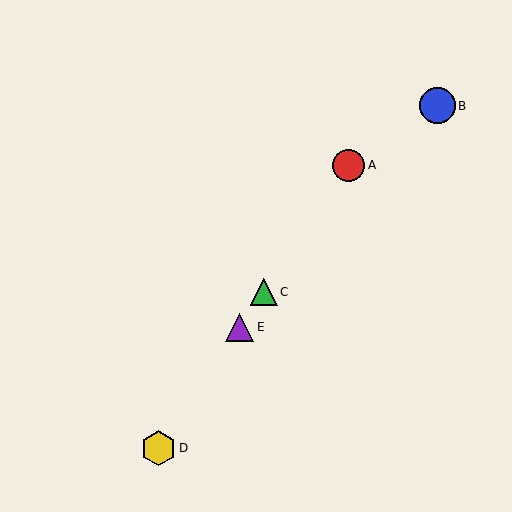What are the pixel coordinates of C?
Object C is at (264, 292).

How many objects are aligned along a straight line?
4 objects (A, C, D, E) are aligned along a straight line.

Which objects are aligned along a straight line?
Objects A, C, D, E are aligned along a straight line.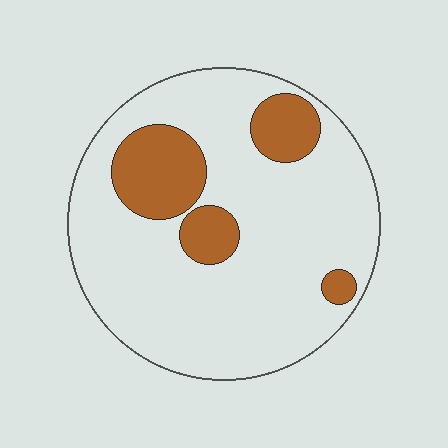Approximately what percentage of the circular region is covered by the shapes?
Approximately 20%.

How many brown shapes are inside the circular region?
4.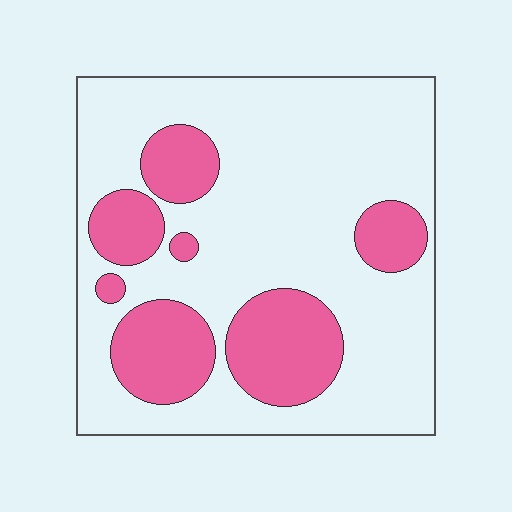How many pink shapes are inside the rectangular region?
7.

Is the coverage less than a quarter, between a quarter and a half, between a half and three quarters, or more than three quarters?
Between a quarter and a half.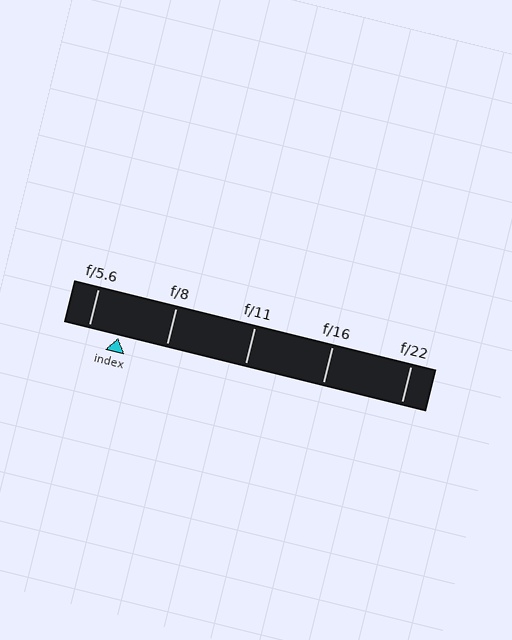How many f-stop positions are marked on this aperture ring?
There are 5 f-stop positions marked.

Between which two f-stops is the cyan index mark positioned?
The index mark is between f/5.6 and f/8.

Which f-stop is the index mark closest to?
The index mark is closest to f/5.6.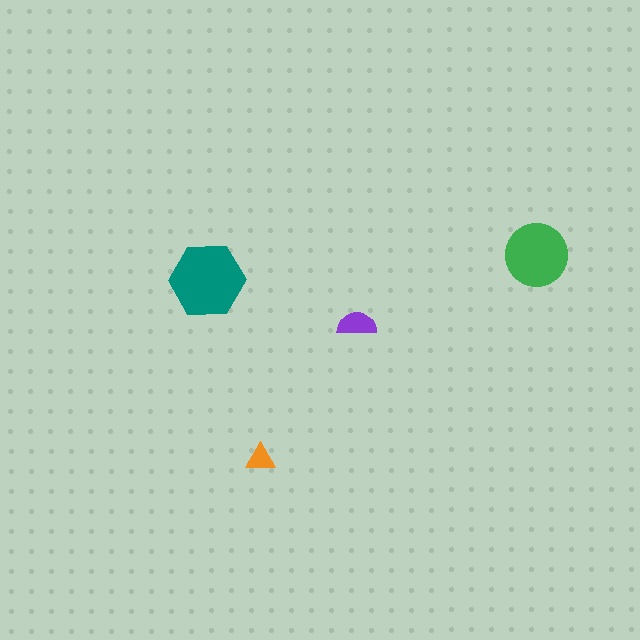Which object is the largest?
The teal hexagon.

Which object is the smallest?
The orange triangle.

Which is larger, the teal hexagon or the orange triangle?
The teal hexagon.